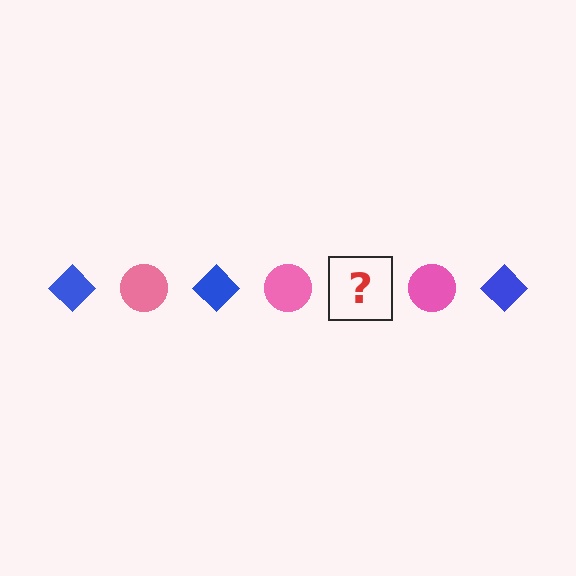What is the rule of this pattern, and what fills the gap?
The rule is that the pattern alternates between blue diamond and pink circle. The gap should be filled with a blue diamond.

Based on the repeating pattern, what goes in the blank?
The blank should be a blue diamond.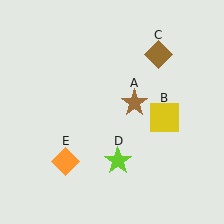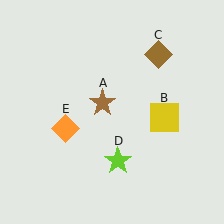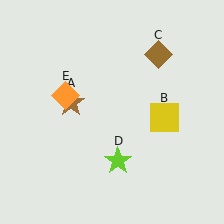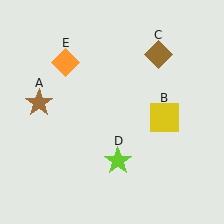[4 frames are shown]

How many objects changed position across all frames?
2 objects changed position: brown star (object A), orange diamond (object E).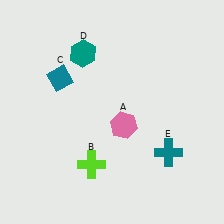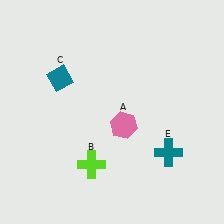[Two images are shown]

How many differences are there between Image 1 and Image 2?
There is 1 difference between the two images.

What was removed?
The teal hexagon (D) was removed in Image 2.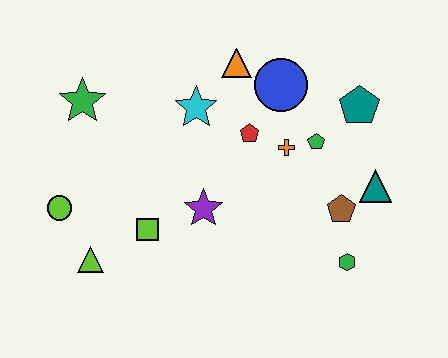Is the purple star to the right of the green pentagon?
No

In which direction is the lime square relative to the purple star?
The lime square is to the left of the purple star.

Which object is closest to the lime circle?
The lime triangle is closest to the lime circle.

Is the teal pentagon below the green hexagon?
No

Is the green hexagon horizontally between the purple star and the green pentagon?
No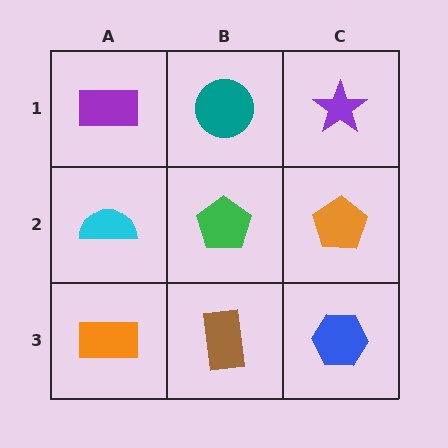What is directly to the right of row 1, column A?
A teal circle.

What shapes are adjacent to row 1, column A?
A cyan semicircle (row 2, column A), a teal circle (row 1, column B).